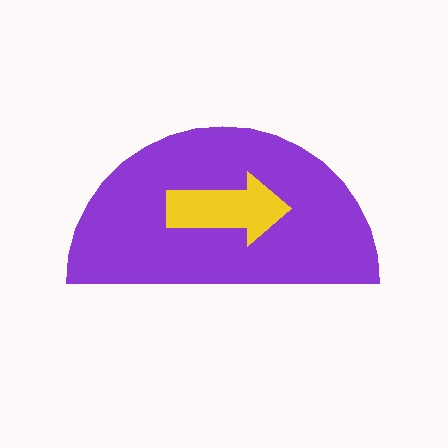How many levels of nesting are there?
2.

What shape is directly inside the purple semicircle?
The yellow arrow.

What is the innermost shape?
The yellow arrow.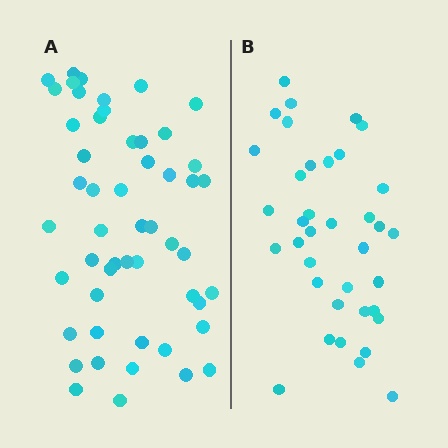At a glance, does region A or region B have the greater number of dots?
Region A (the left region) has more dots.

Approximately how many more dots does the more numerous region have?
Region A has approximately 15 more dots than region B.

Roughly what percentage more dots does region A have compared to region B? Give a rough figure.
About 40% more.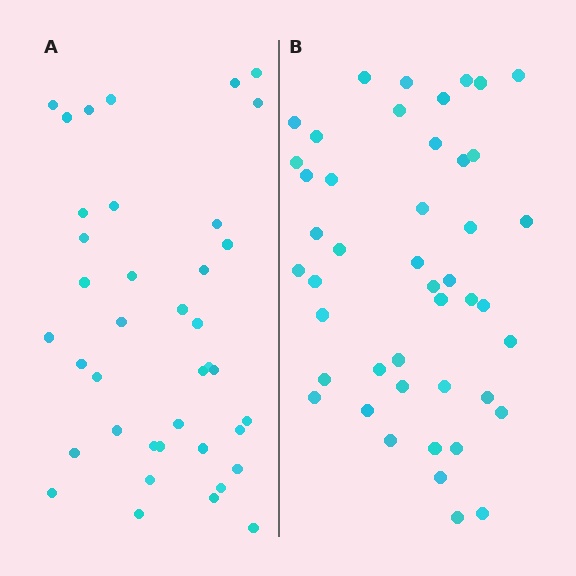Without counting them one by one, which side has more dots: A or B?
Region B (the right region) has more dots.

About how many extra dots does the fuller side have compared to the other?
Region B has about 6 more dots than region A.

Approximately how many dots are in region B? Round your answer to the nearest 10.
About 40 dots. (The exact count is 45, which rounds to 40.)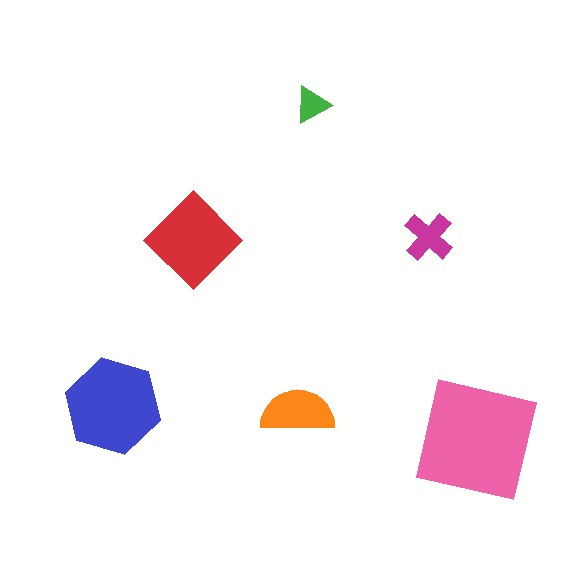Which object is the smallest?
The green triangle.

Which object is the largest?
The pink square.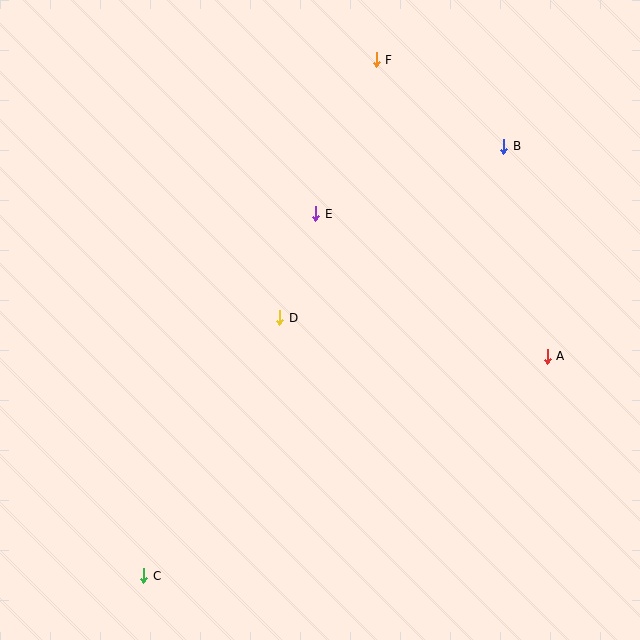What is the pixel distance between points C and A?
The distance between C and A is 459 pixels.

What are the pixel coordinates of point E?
Point E is at (316, 214).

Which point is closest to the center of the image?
Point D at (280, 318) is closest to the center.